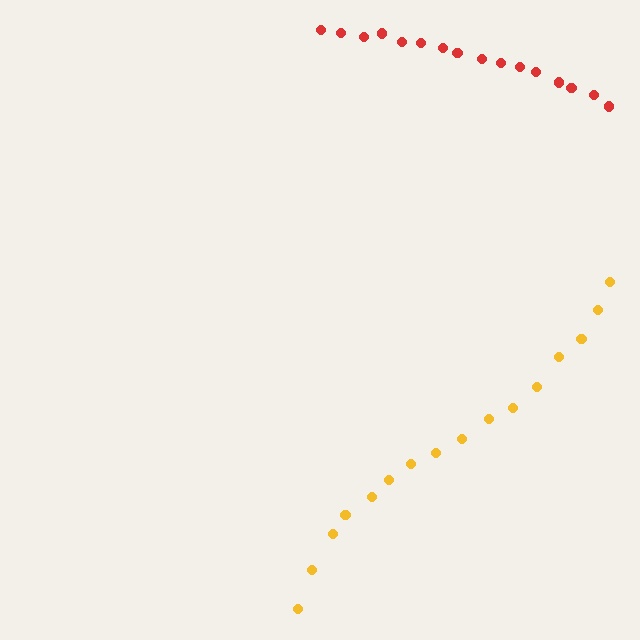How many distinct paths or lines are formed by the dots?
There are 2 distinct paths.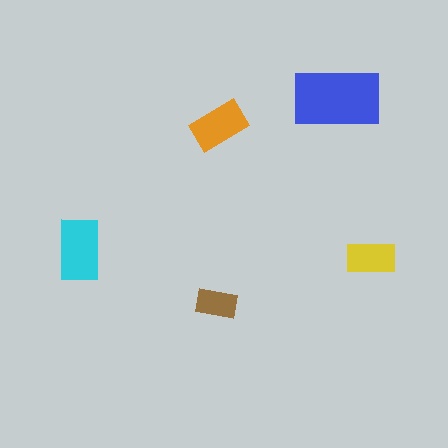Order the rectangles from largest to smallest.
the blue one, the cyan one, the orange one, the yellow one, the brown one.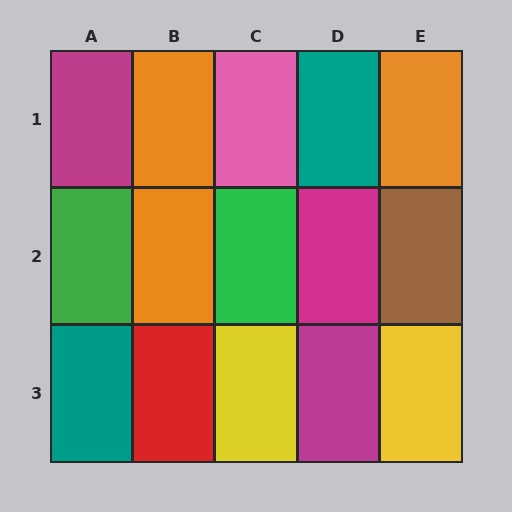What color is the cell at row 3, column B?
Red.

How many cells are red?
1 cell is red.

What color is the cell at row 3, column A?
Teal.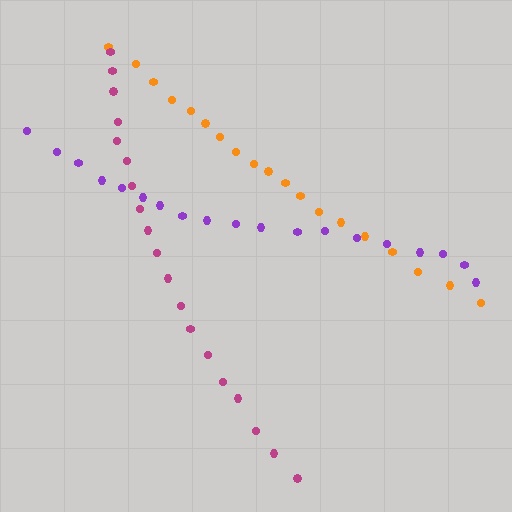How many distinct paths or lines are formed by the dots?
There are 3 distinct paths.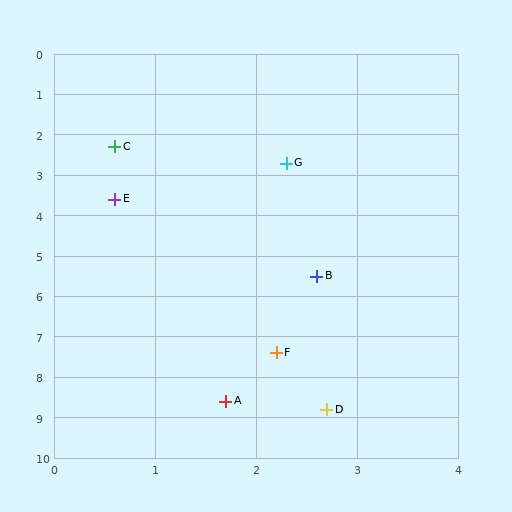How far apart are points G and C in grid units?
Points G and C are about 1.7 grid units apart.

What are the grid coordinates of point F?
Point F is at approximately (2.2, 7.4).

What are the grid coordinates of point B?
Point B is at approximately (2.6, 5.5).